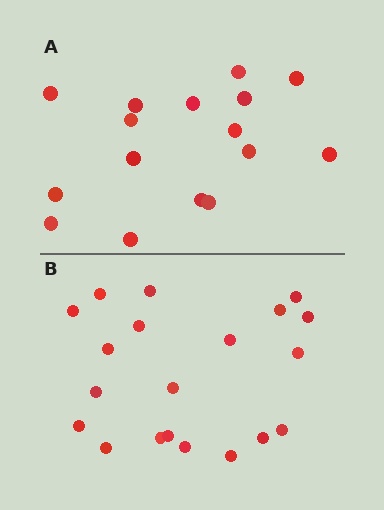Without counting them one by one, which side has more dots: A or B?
Region B (the bottom region) has more dots.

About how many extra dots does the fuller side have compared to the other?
Region B has about 4 more dots than region A.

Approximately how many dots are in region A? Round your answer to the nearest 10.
About 20 dots. (The exact count is 16, which rounds to 20.)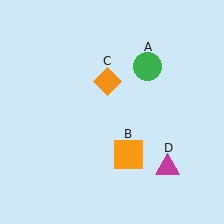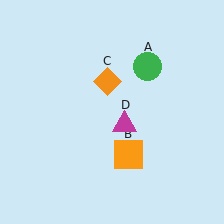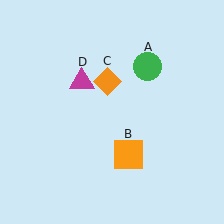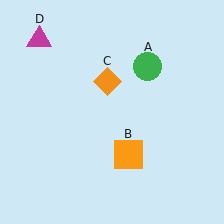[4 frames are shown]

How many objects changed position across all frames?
1 object changed position: magenta triangle (object D).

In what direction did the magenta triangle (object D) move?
The magenta triangle (object D) moved up and to the left.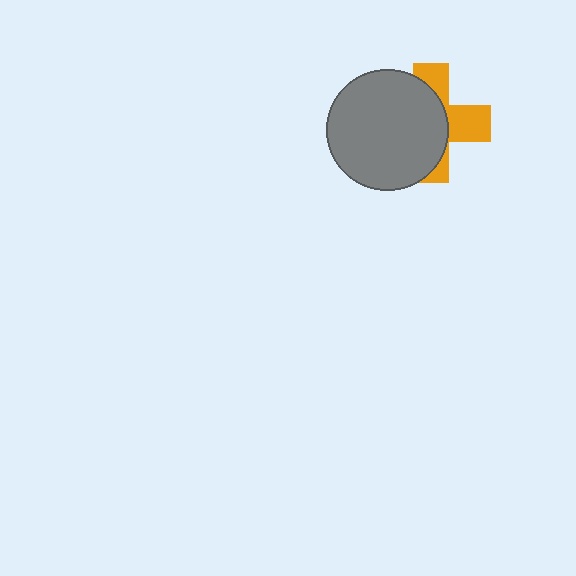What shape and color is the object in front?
The object in front is a gray circle.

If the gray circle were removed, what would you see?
You would see the complete orange cross.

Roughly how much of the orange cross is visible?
A small part of it is visible (roughly 41%).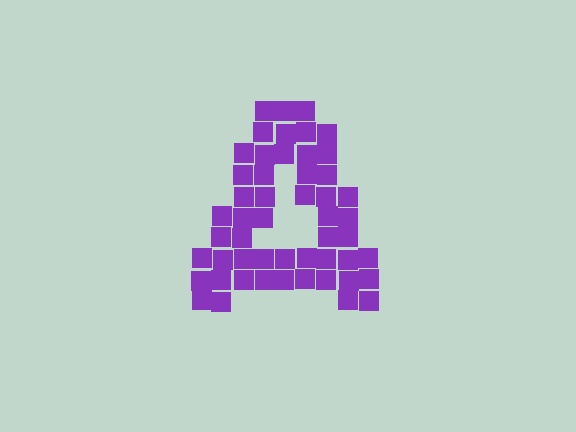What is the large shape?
The large shape is the letter A.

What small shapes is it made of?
It is made of small squares.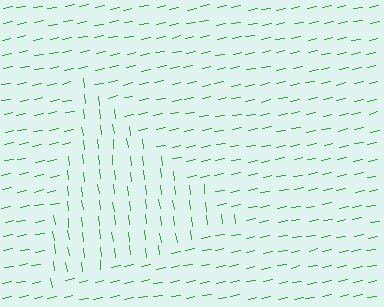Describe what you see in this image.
The image is filled with small green line segments. A triangle region in the image has lines oriented differently from the surrounding lines, creating a visible texture boundary.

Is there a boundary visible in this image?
Yes, there is a texture boundary formed by a change in line orientation.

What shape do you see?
I see a triangle.